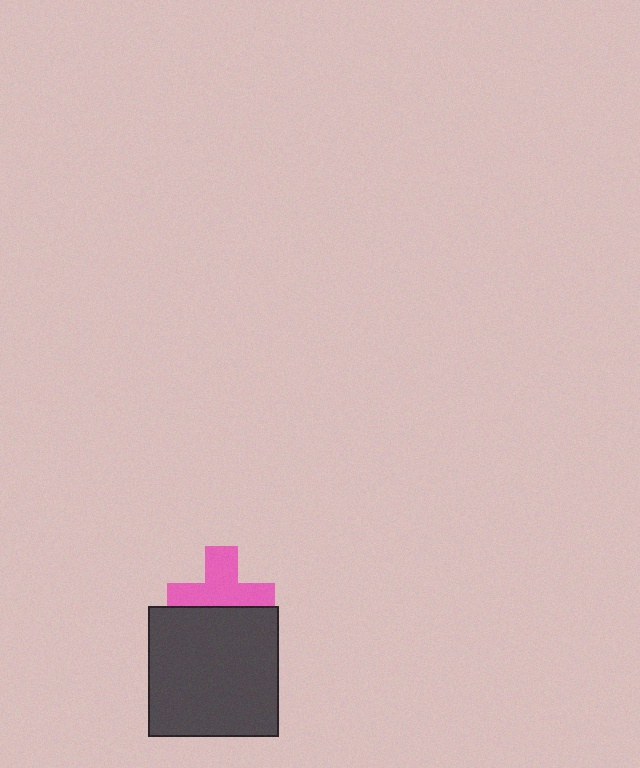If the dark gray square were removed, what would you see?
You would see the complete pink cross.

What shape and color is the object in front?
The object in front is a dark gray square.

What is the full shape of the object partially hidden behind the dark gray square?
The partially hidden object is a pink cross.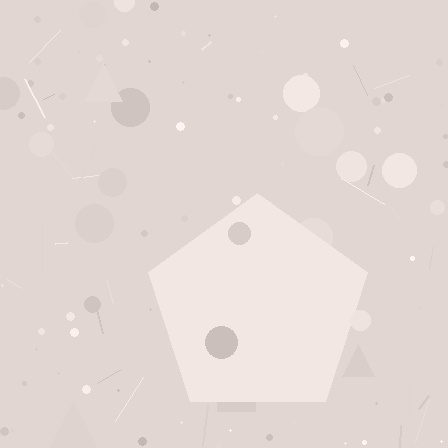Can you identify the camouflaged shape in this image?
The camouflaged shape is a pentagon.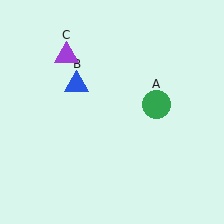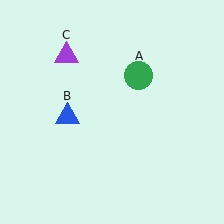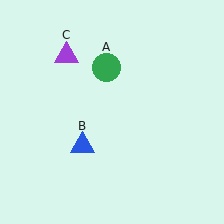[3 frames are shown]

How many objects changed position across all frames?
2 objects changed position: green circle (object A), blue triangle (object B).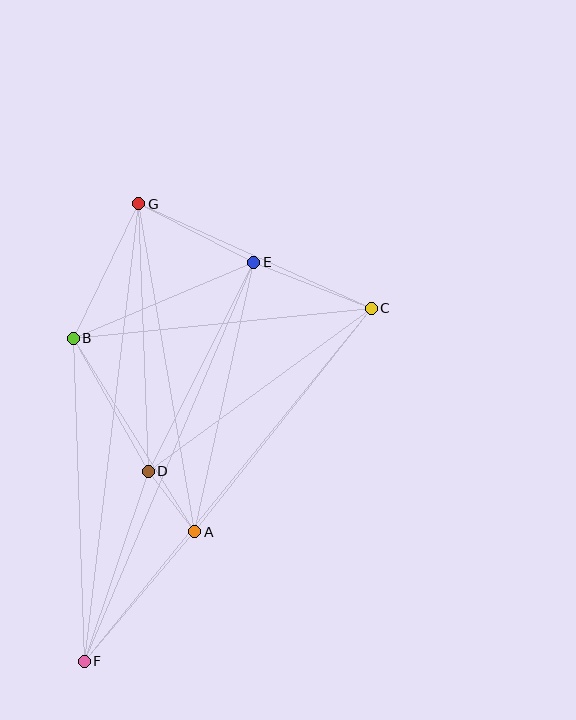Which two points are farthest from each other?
Points F and G are farthest from each other.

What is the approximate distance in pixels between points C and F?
The distance between C and F is approximately 455 pixels.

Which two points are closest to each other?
Points A and D are closest to each other.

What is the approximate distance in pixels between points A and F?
The distance between A and F is approximately 170 pixels.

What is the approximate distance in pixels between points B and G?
The distance between B and G is approximately 150 pixels.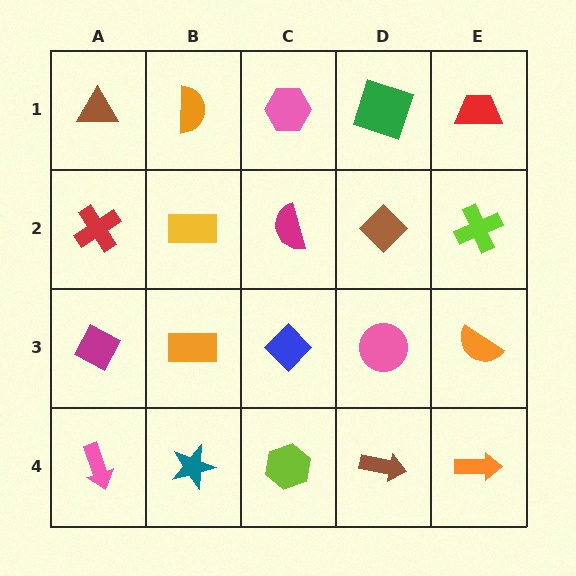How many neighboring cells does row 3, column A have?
3.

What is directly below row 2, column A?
A magenta diamond.